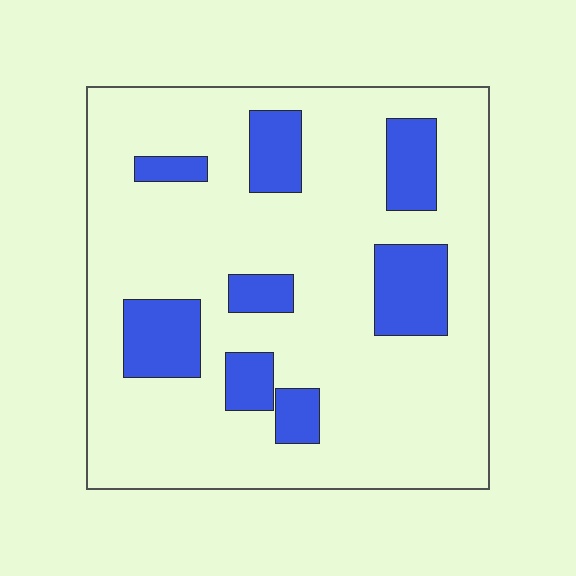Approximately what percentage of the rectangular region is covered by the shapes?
Approximately 20%.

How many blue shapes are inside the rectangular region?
8.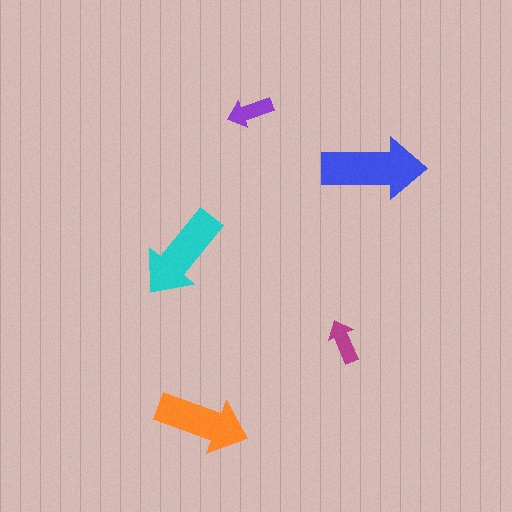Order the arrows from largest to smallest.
the blue one, the cyan one, the orange one, the purple one, the magenta one.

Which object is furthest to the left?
The cyan arrow is leftmost.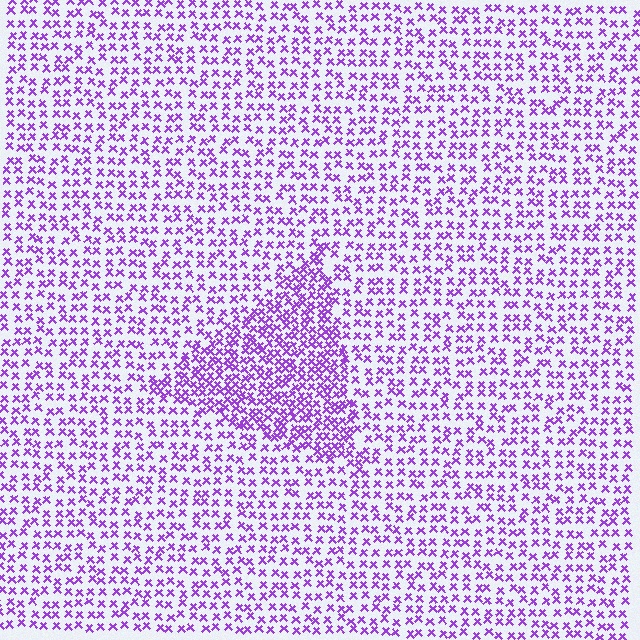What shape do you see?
I see a triangle.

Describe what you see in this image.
The image contains small purple elements arranged at two different densities. A triangle-shaped region is visible where the elements are more densely packed than the surrounding area.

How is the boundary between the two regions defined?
The boundary is defined by a change in element density (approximately 1.9x ratio). All elements are the same color, size, and shape.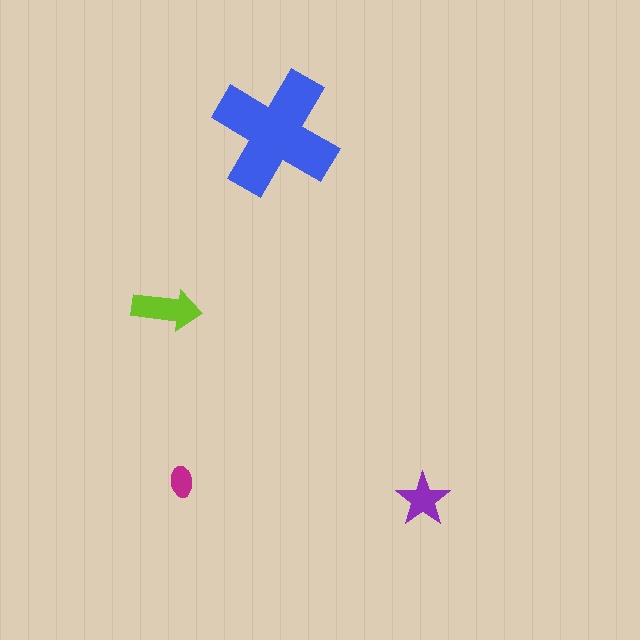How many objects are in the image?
There are 4 objects in the image.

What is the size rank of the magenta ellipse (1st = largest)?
4th.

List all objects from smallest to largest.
The magenta ellipse, the purple star, the lime arrow, the blue cross.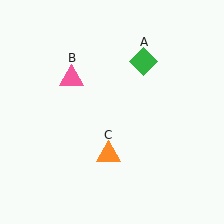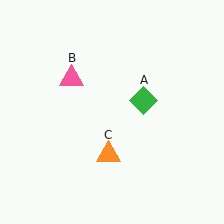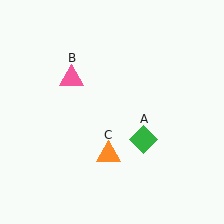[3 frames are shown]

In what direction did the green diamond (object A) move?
The green diamond (object A) moved down.